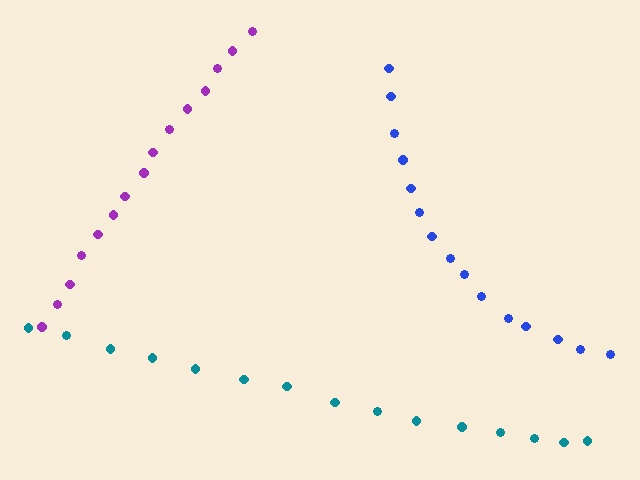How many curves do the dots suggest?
There are 3 distinct paths.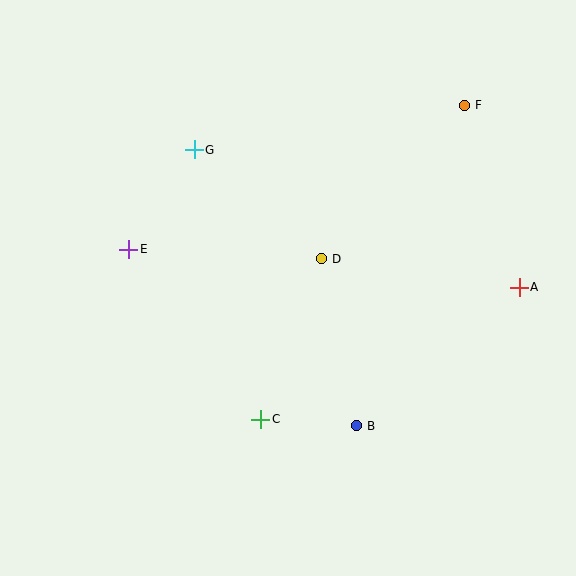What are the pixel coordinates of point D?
Point D is at (321, 259).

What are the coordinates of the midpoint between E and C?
The midpoint between E and C is at (195, 334).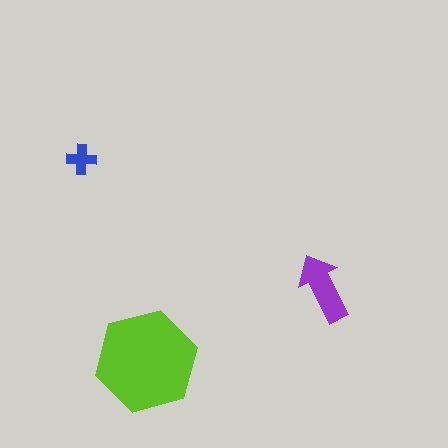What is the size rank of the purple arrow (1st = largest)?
2nd.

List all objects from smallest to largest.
The blue cross, the purple arrow, the lime hexagon.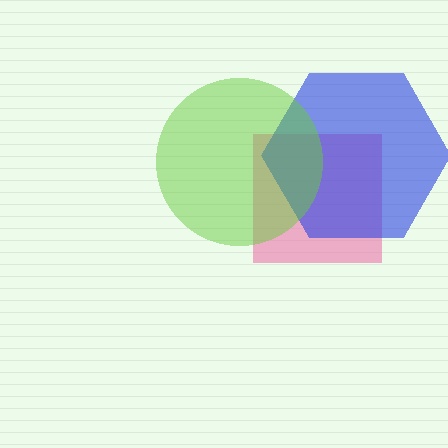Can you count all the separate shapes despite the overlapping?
Yes, there are 3 separate shapes.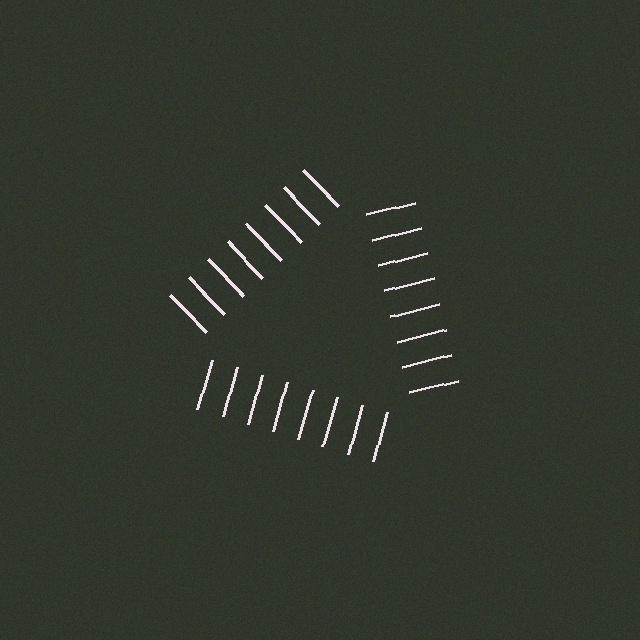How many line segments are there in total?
24 — 8 along each of the 3 edges.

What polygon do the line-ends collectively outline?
An illusory triangle — the line segments terminate on its edges but no continuous stroke is drawn.